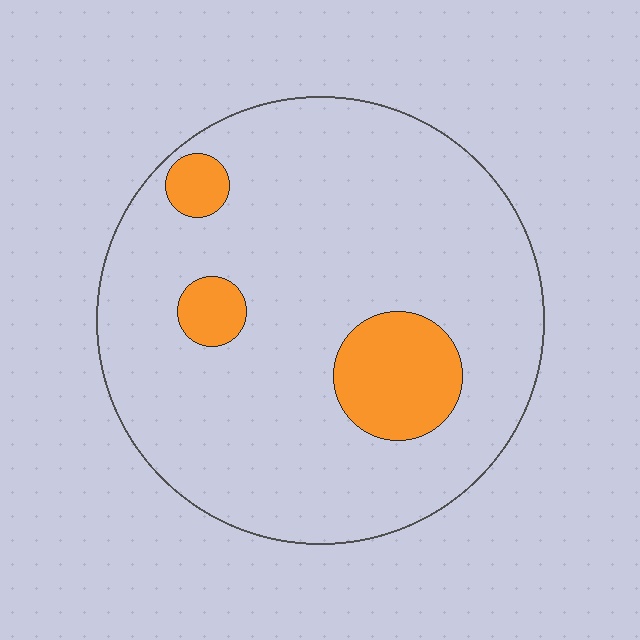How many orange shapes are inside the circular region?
3.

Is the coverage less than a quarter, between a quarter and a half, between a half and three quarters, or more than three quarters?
Less than a quarter.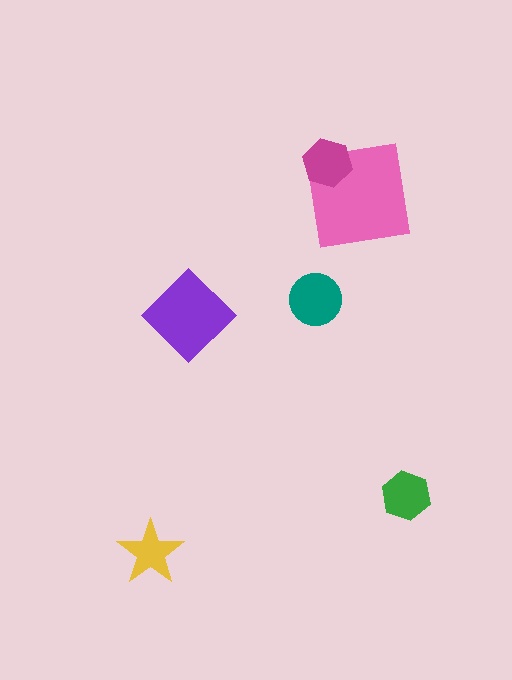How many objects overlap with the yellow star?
0 objects overlap with the yellow star.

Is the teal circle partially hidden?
No, no other shape covers it.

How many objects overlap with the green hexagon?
0 objects overlap with the green hexagon.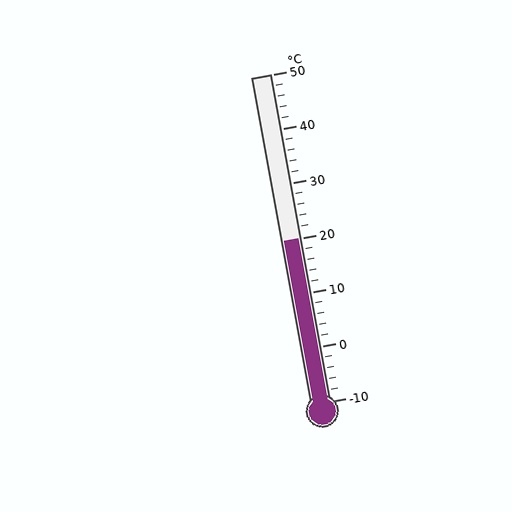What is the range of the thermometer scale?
The thermometer scale ranges from -10°C to 50°C.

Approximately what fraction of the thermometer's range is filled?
The thermometer is filled to approximately 50% of its range.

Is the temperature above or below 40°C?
The temperature is below 40°C.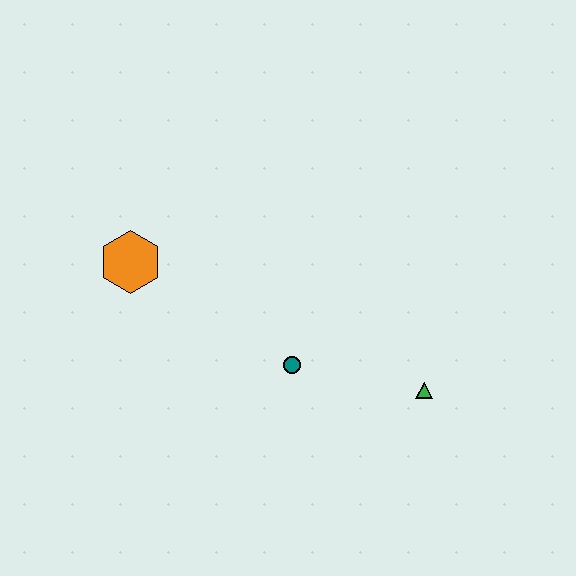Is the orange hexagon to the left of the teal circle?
Yes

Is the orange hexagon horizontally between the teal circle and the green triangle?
No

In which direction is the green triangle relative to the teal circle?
The green triangle is to the right of the teal circle.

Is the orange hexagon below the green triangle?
No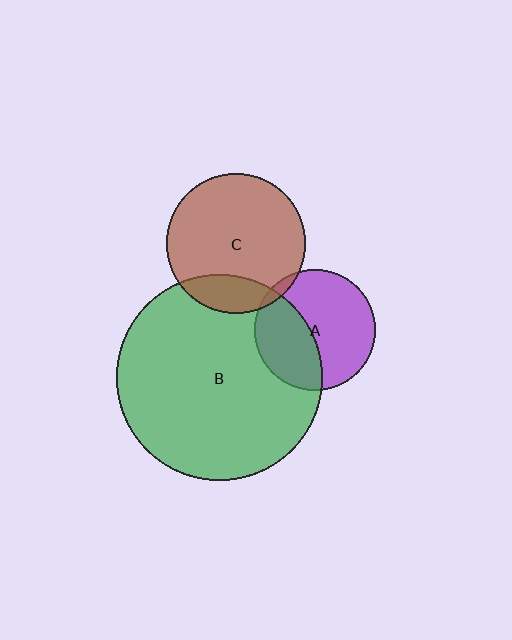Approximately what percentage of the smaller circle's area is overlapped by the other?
Approximately 20%.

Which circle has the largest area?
Circle B (green).